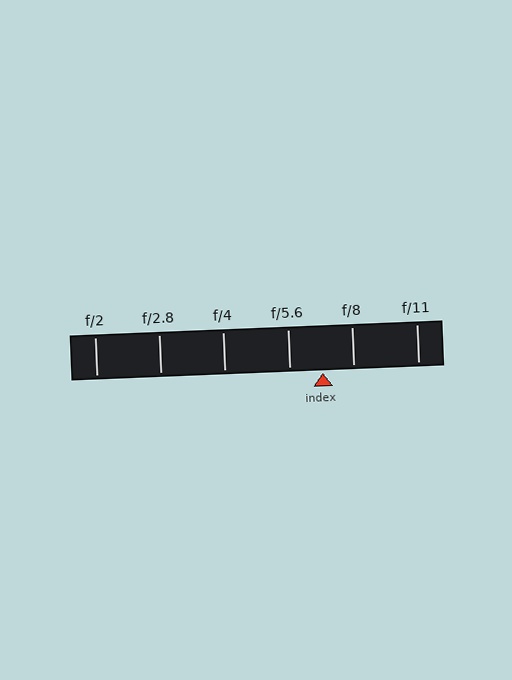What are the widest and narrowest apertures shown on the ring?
The widest aperture shown is f/2 and the narrowest is f/11.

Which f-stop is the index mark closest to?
The index mark is closest to f/8.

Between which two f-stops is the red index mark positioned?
The index mark is between f/5.6 and f/8.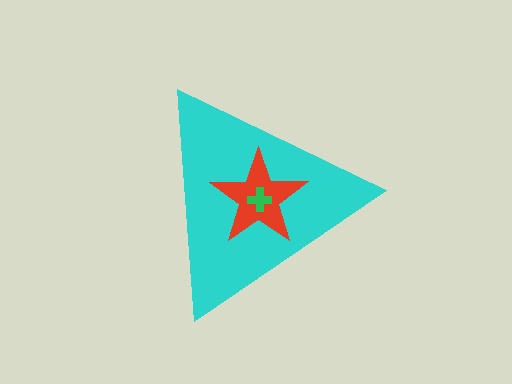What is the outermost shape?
The cyan triangle.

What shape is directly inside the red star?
The green cross.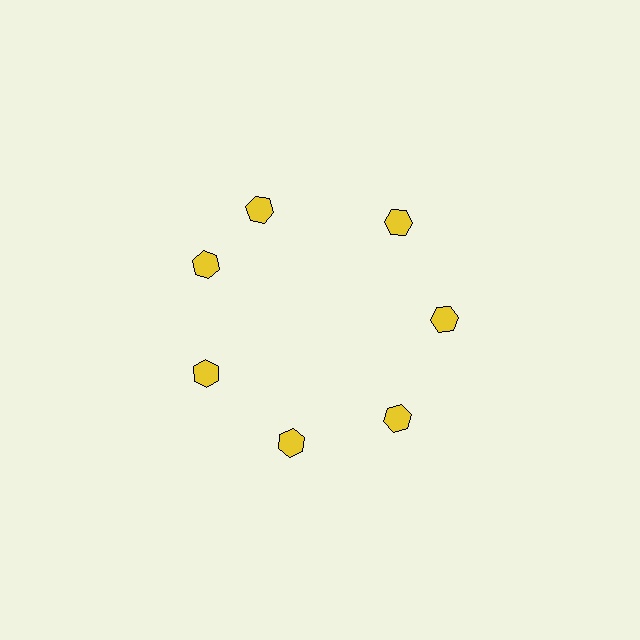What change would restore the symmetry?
The symmetry would be restored by rotating it back into even spacing with its neighbors so that all 7 hexagons sit at equal angles and equal distance from the center.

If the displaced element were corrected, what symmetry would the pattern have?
It would have 7-fold rotational symmetry — the pattern would map onto itself every 51 degrees.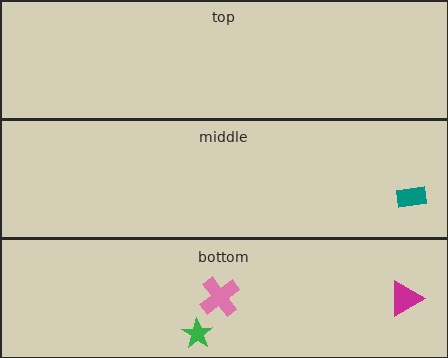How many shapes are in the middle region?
1.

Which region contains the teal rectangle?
The middle region.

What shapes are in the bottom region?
The pink cross, the magenta triangle, the green star.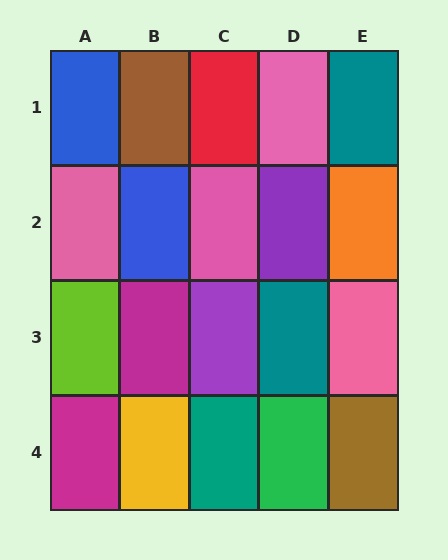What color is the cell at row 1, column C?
Red.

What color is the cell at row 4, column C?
Teal.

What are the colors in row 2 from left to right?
Pink, blue, pink, purple, orange.